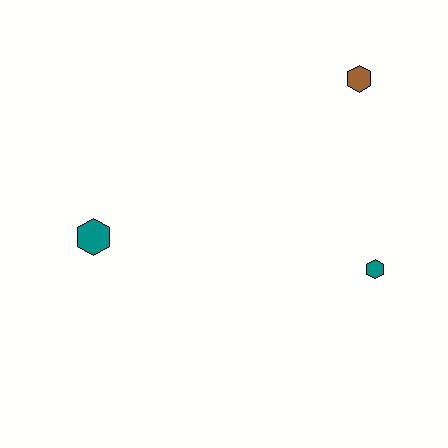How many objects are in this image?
There are 3 objects.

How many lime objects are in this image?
There are no lime objects.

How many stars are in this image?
There are no stars.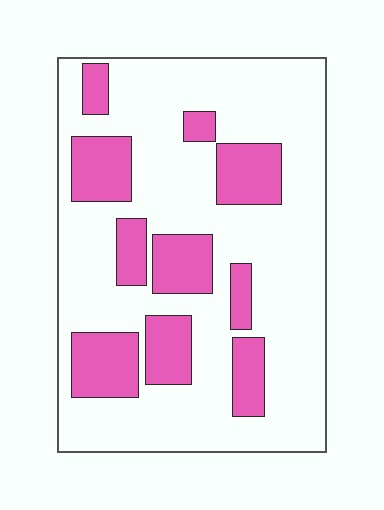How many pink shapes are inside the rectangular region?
10.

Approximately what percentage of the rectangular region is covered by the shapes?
Approximately 25%.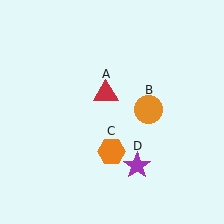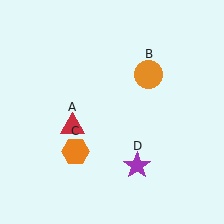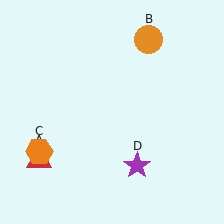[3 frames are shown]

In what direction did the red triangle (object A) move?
The red triangle (object A) moved down and to the left.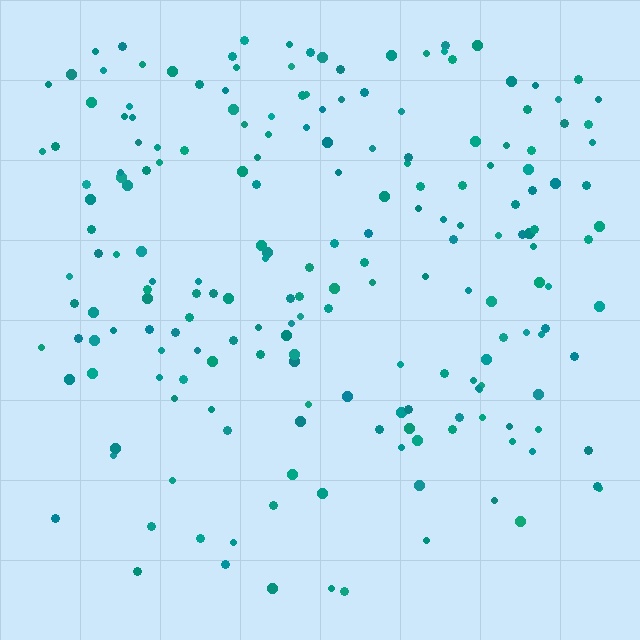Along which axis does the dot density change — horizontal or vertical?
Vertical.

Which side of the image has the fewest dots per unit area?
The bottom.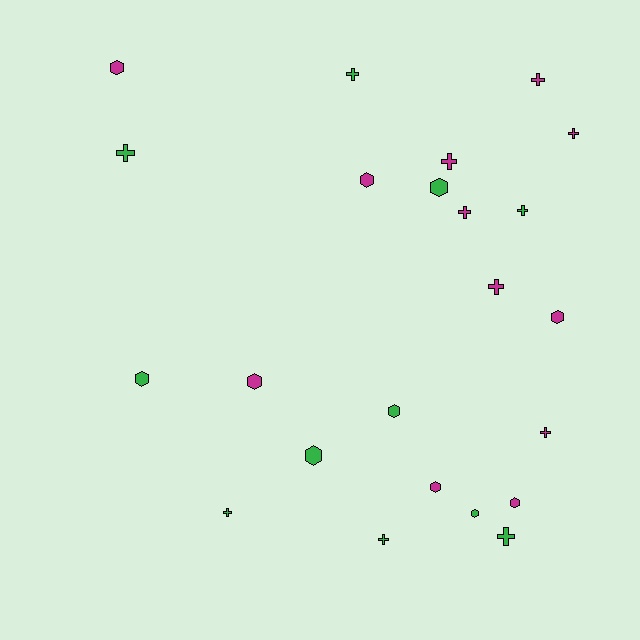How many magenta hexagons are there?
There are 6 magenta hexagons.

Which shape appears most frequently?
Cross, with 12 objects.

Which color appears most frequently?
Magenta, with 12 objects.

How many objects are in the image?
There are 23 objects.